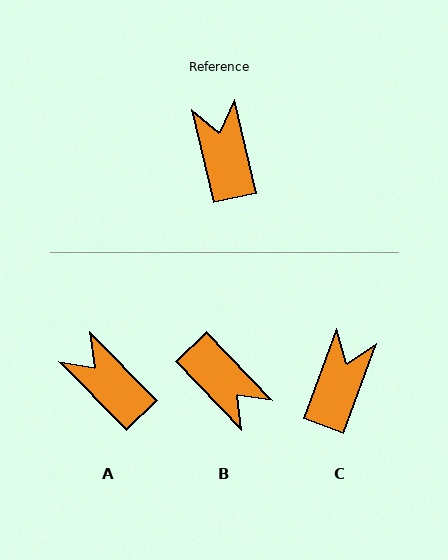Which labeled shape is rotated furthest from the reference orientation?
B, about 149 degrees away.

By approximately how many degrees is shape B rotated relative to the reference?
Approximately 149 degrees clockwise.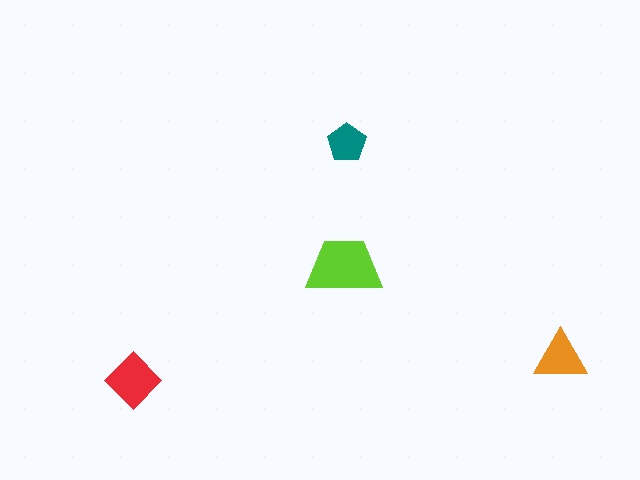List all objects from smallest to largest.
The teal pentagon, the orange triangle, the red diamond, the lime trapezoid.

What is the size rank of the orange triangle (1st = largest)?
3rd.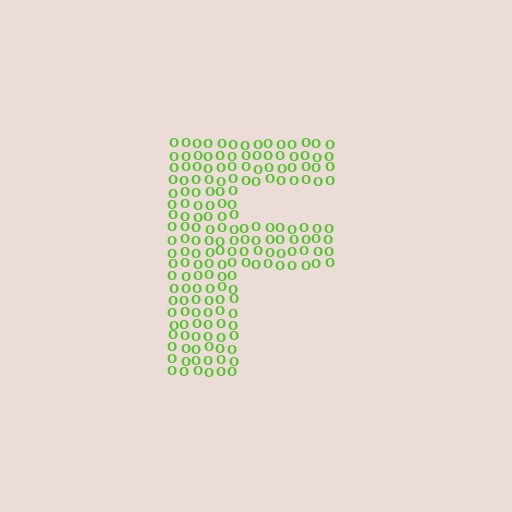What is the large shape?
The large shape is the letter F.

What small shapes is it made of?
It is made of small letter O's.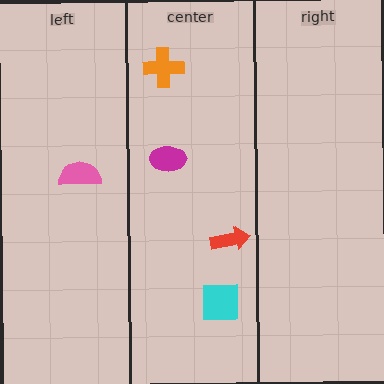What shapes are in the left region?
The pink semicircle.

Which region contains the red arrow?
The center region.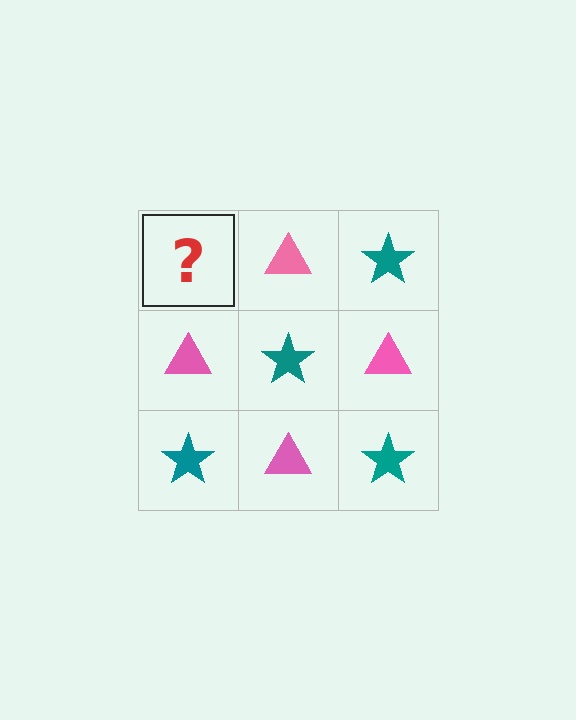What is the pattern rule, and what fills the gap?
The rule is that it alternates teal star and pink triangle in a checkerboard pattern. The gap should be filled with a teal star.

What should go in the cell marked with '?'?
The missing cell should contain a teal star.